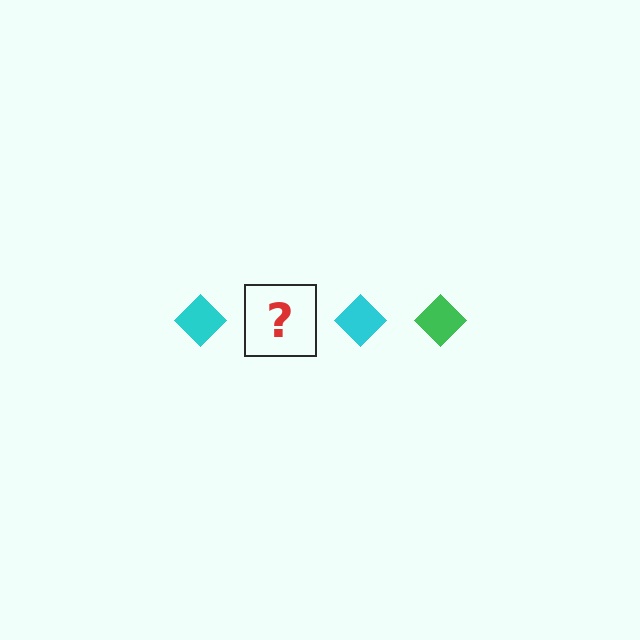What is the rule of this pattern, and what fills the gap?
The rule is that the pattern cycles through cyan, green diamonds. The gap should be filled with a green diamond.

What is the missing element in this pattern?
The missing element is a green diamond.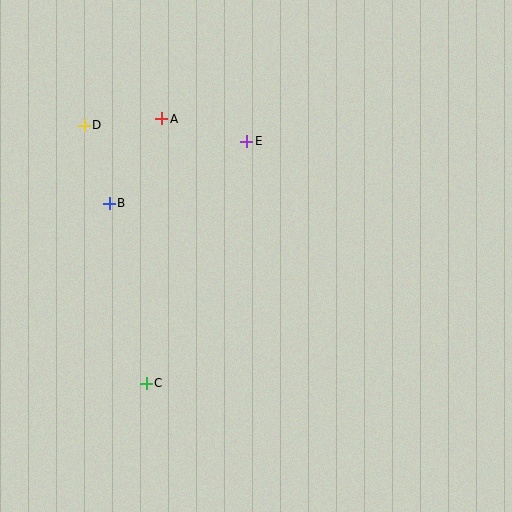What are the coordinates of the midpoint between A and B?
The midpoint between A and B is at (135, 161).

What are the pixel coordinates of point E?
Point E is at (247, 141).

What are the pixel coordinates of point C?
Point C is at (146, 383).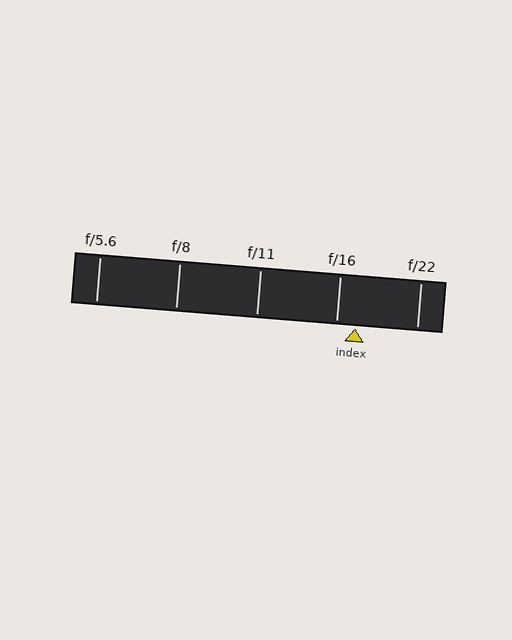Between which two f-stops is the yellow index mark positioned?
The index mark is between f/16 and f/22.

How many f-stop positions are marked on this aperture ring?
There are 5 f-stop positions marked.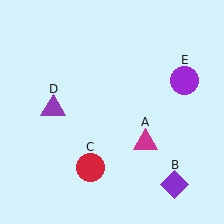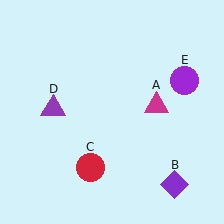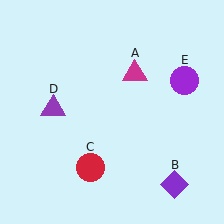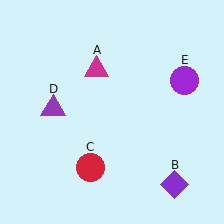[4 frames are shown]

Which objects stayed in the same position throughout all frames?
Purple diamond (object B) and red circle (object C) and purple triangle (object D) and purple circle (object E) remained stationary.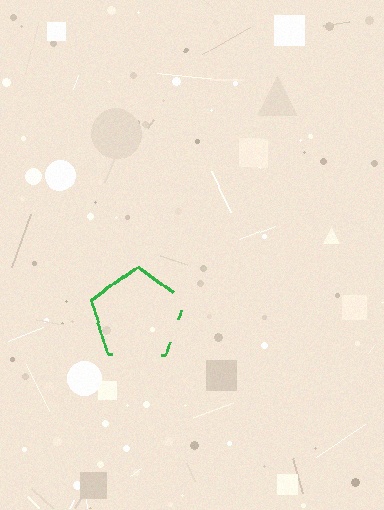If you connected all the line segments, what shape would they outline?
They would outline a pentagon.